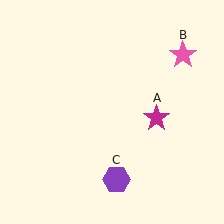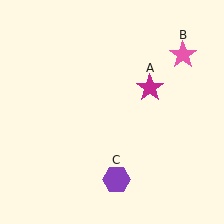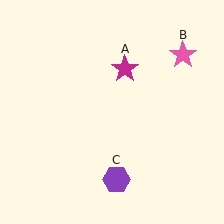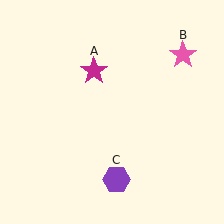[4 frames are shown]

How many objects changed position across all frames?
1 object changed position: magenta star (object A).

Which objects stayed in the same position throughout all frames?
Pink star (object B) and purple hexagon (object C) remained stationary.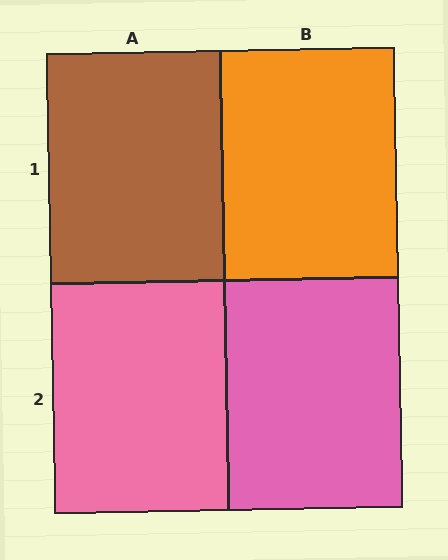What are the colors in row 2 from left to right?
Pink, pink.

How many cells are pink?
2 cells are pink.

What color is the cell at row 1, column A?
Brown.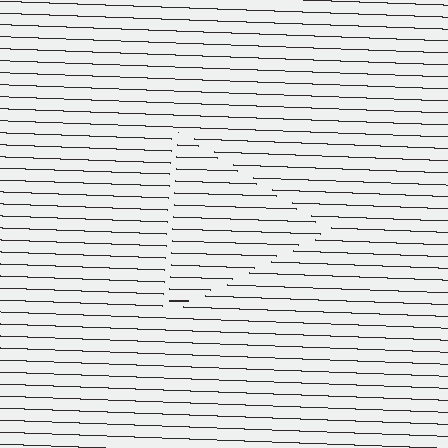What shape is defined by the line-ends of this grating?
An illusory triangle. The interior of the shape contains the same grating, shifted by half a period — the contour is defined by the phase discontinuity where line-ends from the inner and outer gratings abut.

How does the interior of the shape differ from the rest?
The interior of the shape contains the same grating, shifted by half a period — the contour is defined by the phase discontinuity where line-ends from the inner and outer gratings abut.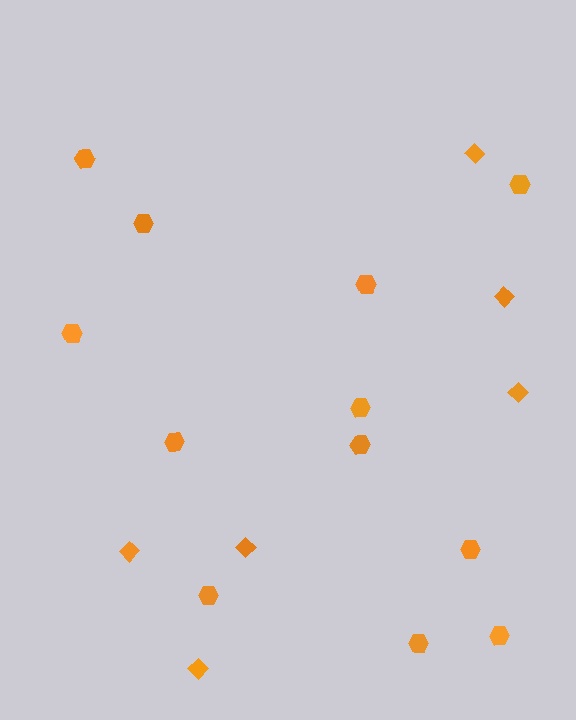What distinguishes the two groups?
There are 2 groups: one group of hexagons (12) and one group of diamonds (6).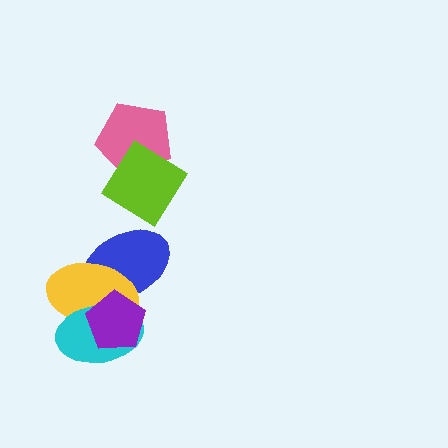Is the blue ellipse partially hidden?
Yes, it is partially covered by another shape.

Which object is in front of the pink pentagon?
The lime diamond is in front of the pink pentagon.